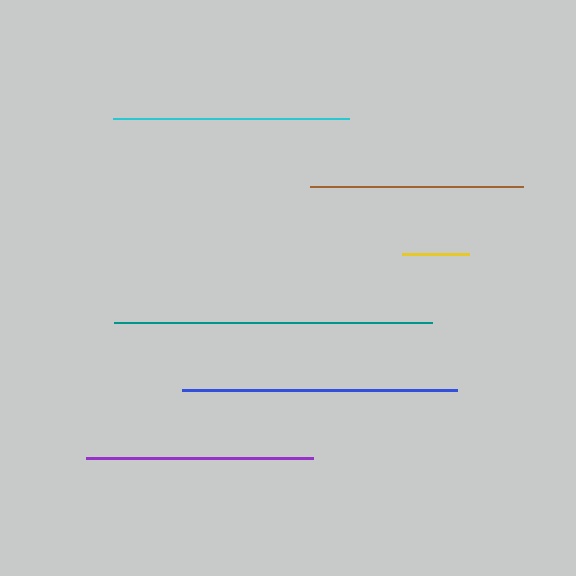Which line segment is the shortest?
The yellow line is the shortest at approximately 68 pixels.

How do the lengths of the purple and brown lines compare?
The purple and brown lines are approximately the same length.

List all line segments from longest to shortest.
From longest to shortest: teal, blue, cyan, purple, brown, yellow.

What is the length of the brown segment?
The brown segment is approximately 214 pixels long.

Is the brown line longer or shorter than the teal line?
The teal line is longer than the brown line.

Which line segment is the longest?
The teal line is the longest at approximately 318 pixels.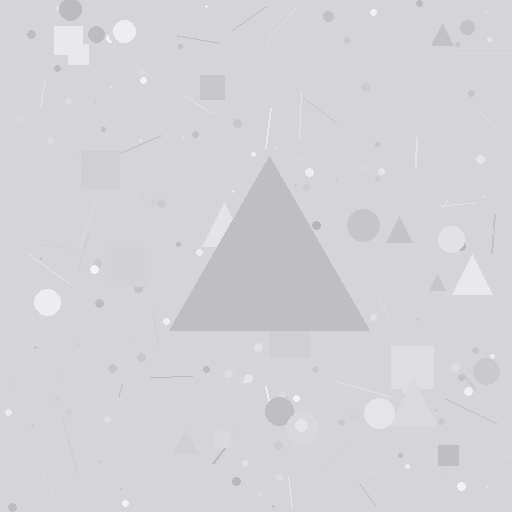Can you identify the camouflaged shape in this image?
The camouflaged shape is a triangle.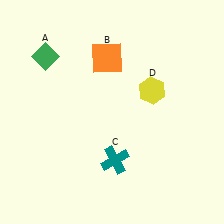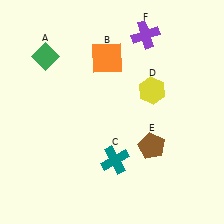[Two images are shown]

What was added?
A brown pentagon (E), a purple cross (F) were added in Image 2.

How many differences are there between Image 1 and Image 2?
There are 2 differences between the two images.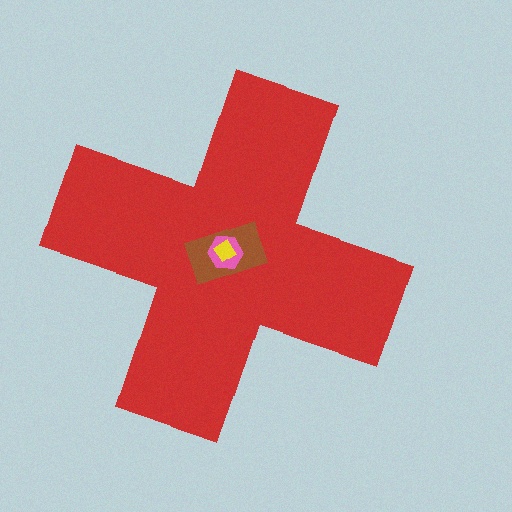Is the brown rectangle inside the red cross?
Yes.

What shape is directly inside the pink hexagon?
The yellow diamond.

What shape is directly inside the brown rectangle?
The pink hexagon.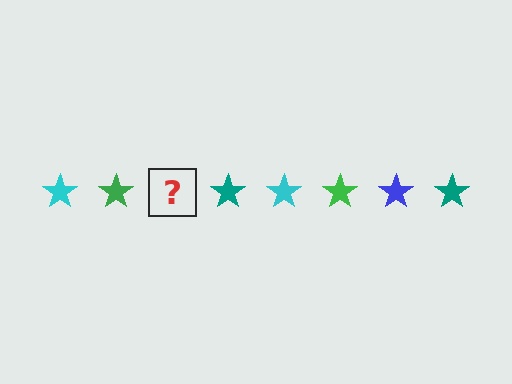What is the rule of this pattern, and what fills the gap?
The rule is that the pattern cycles through cyan, green, blue, teal stars. The gap should be filled with a blue star.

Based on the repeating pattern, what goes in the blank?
The blank should be a blue star.